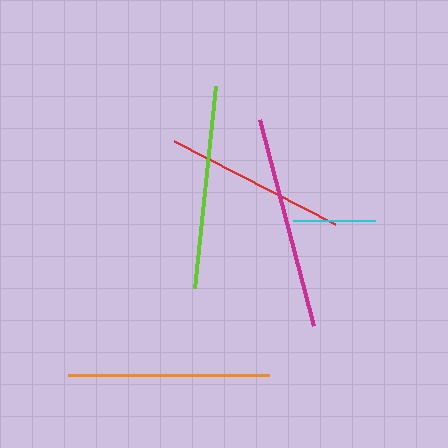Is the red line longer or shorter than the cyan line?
The red line is longer than the cyan line.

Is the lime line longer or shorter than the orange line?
The lime line is longer than the orange line.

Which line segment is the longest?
The magenta line is the longest at approximately 213 pixels.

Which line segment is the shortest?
The cyan line is the shortest at approximately 82 pixels.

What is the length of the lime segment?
The lime segment is approximately 203 pixels long.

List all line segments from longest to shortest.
From longest to shortest: magenta, lime, orange, red, cyan.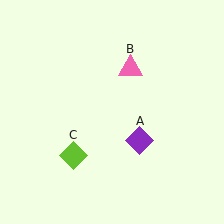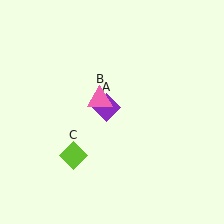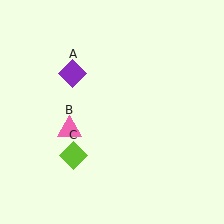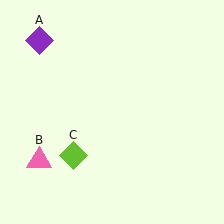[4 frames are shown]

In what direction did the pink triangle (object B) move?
The pink triangle (object B) moved down and to the left.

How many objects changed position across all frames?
2 objects changed position: purple diamond (object A), pink triangle (object B).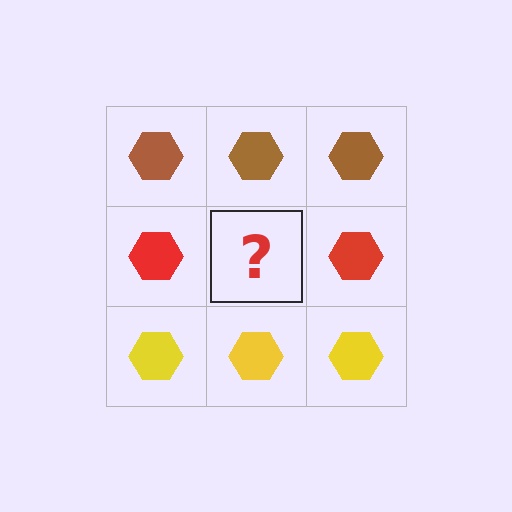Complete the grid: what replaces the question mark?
The question mark should be replaced with a red hexagon.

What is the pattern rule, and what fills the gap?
The rule is that each row has a consistent color. The gap should be filled with a red hexagon.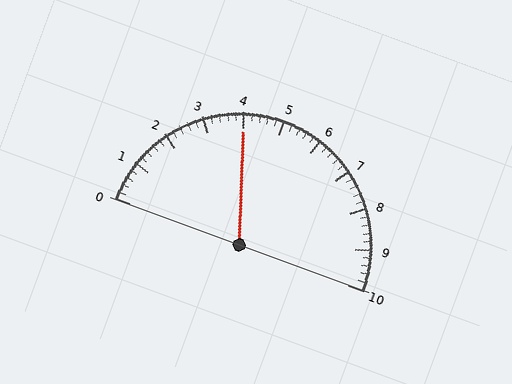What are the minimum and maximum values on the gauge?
The gauge ranges from 0 to 10.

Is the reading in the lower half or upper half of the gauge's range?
The reading is in the lower half of the range (0 to 10).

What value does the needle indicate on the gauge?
The needle indicates approximately 4.0.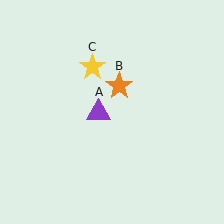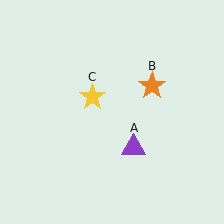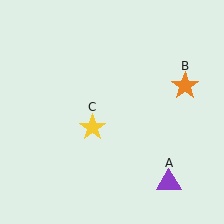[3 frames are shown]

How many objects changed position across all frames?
3 objects changed position: purple triangle (object A), orange star (object B), yellow star (object C).